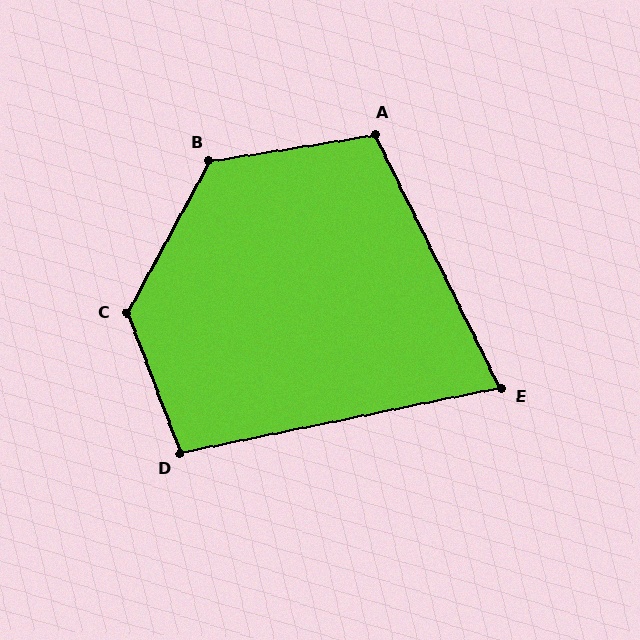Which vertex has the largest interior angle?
C, at approximately 131 degrees.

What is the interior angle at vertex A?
Approximately 107 degrees (obtuse).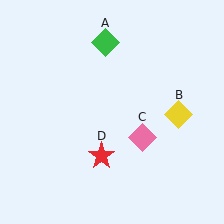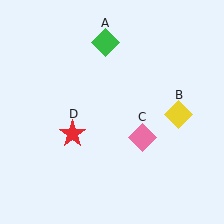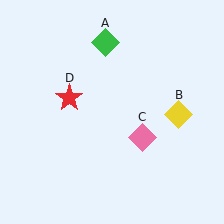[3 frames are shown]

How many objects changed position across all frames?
1 object changed position: red star (object D).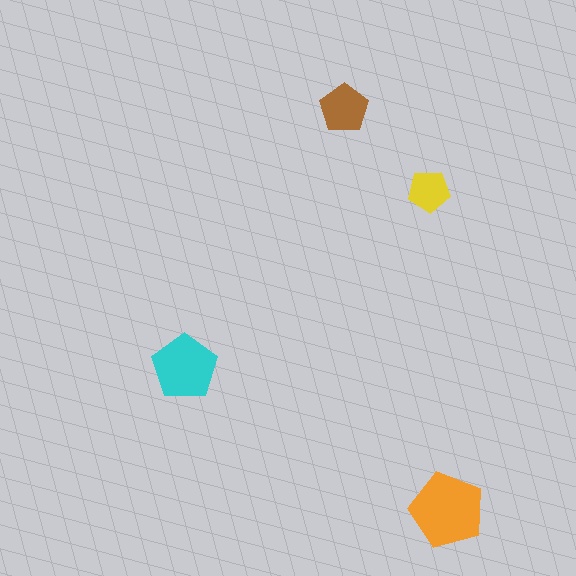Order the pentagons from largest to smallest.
the orange one, the cyan one, the brown one, the yellow one.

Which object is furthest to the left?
The cyan pentagon is leftmost.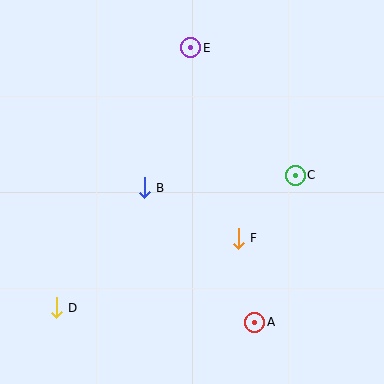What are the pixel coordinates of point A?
Point A is at (255, 322).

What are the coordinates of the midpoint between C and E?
The midpoint between C and E is at (243, 111).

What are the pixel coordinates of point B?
Point B is at (144, 188).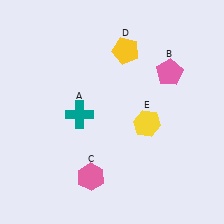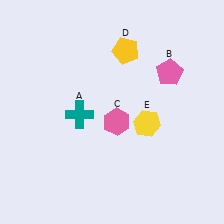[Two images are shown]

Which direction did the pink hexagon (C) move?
The pink hexagon (C) moved up.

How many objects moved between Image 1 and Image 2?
1 object moved between the two images.